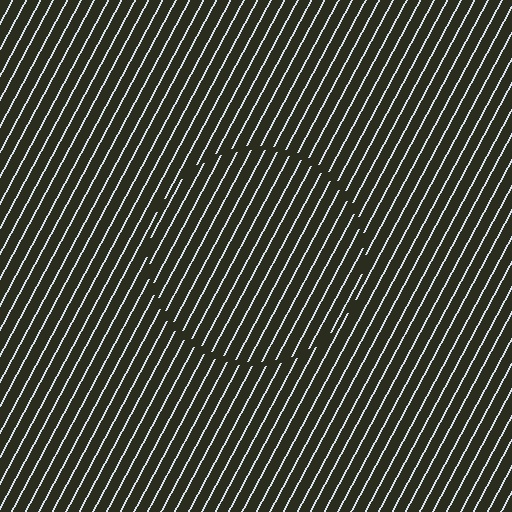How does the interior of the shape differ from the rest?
The interior of the shape contains the same grating, shifted by half a period — the contour is defined by the phase discontinuity where line-ends from the inner and outer gratings abut.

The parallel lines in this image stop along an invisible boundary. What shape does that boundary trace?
An illusory circle. The interior of the shape contains the same grating, shifted by half a period — the contour is defined by the phase discontinuity where line-ends from the inner and outer gratings abut.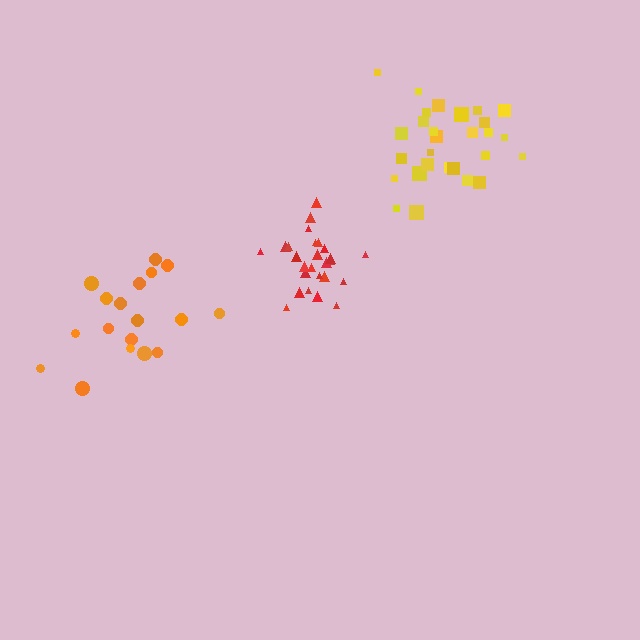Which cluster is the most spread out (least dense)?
Orange.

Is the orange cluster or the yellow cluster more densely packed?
Yellow.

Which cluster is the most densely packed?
Red.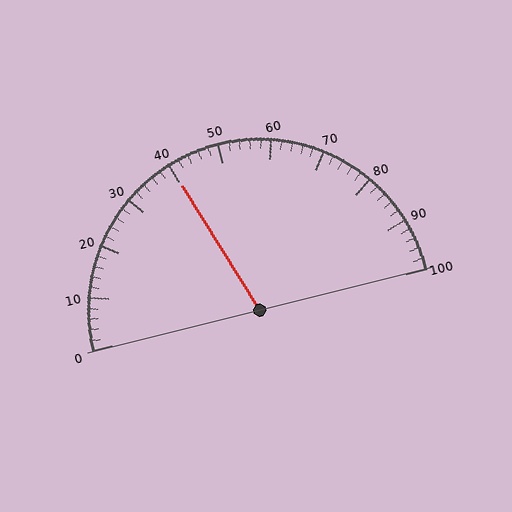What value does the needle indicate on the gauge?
The needle indicates approximately 40.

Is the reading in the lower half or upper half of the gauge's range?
The reading is in the lower half of the range (0 to 100).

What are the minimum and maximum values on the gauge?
The gauge ranges from 0 to 100.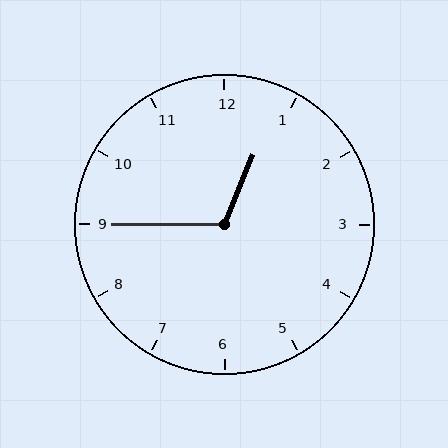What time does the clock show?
12:45.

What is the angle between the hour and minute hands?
Approximately 112 degrees.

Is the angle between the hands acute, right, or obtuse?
It is obtuse.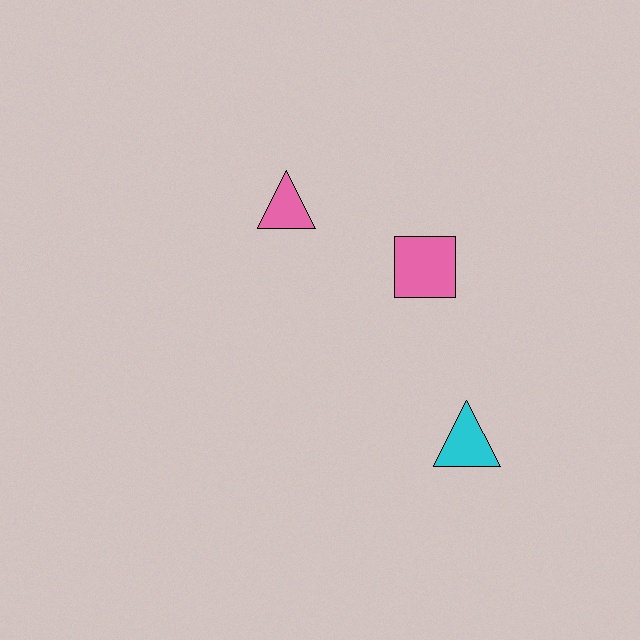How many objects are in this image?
There are 3 objects.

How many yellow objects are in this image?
There are no yellow objects.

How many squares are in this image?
There is 1 square.